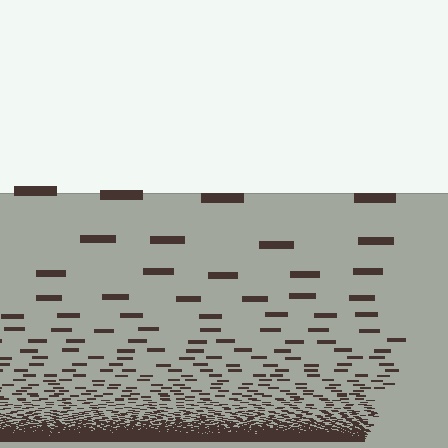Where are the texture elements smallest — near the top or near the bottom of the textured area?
Near the bottom.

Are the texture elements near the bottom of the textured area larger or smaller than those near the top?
Smaller. The gradient is inverted — elements near the bottom are smaller and denser.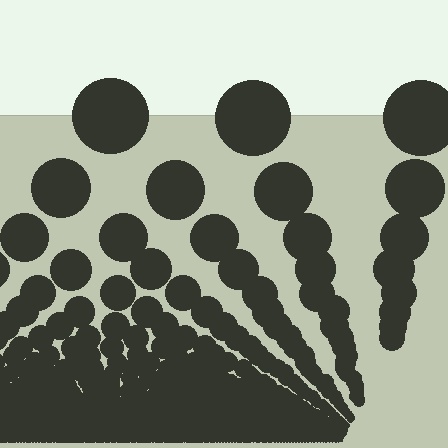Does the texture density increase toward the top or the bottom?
Density increases toward the bottom.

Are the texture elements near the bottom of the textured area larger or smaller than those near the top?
Smaller. The gradient is inverted — elements near the bottom are smaller and denser.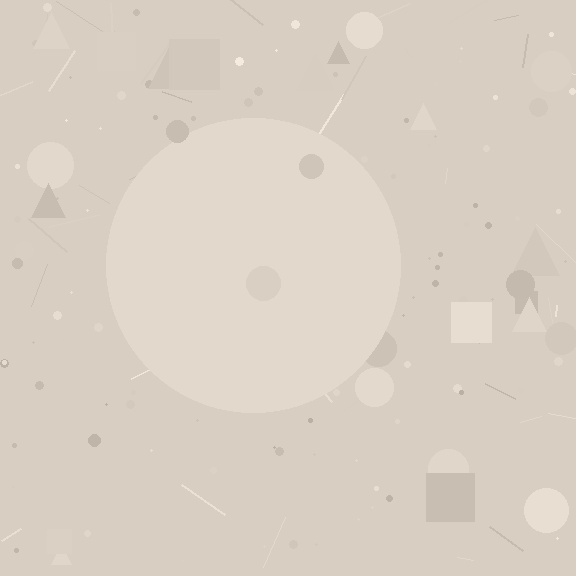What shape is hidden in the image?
A circle is hidden in the image.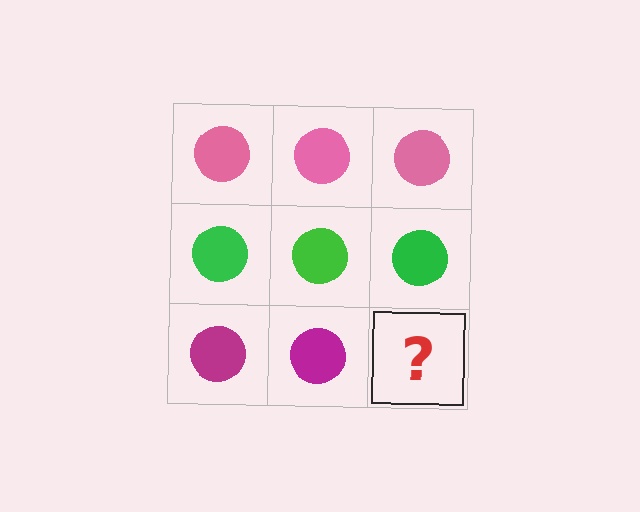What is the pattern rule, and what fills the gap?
The rule is that each row has a consistent color. The gap should be filled with a magenta circle.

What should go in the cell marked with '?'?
The missing cell should contain a magenta circle.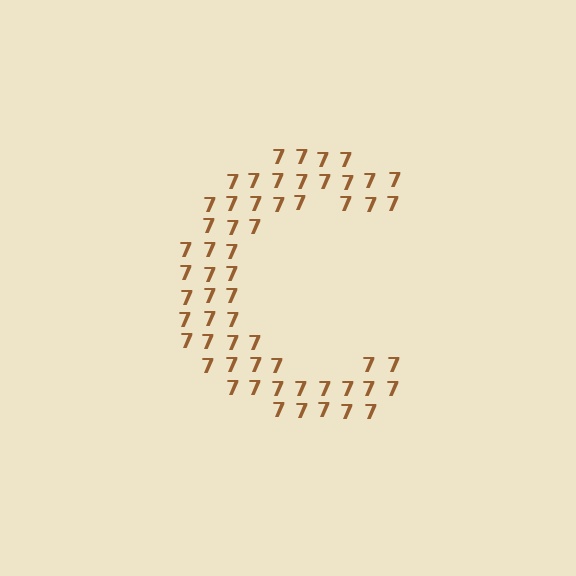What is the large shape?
The large shape is the letter C.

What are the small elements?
The small elements are digit 7's.